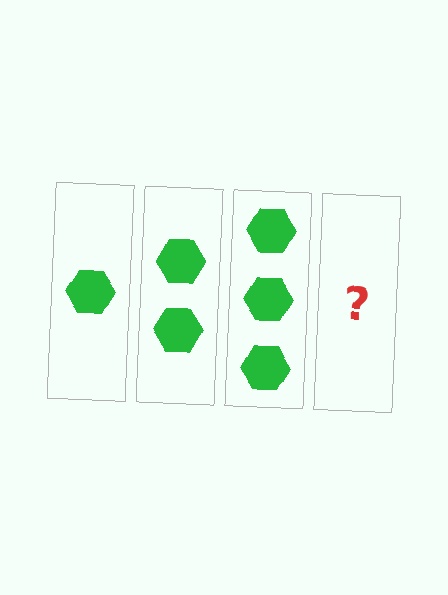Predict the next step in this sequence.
The next step is 4 hexagons.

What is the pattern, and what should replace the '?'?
The pattern is that each step adds one more hexagon. The '?' should be 4 hexagons.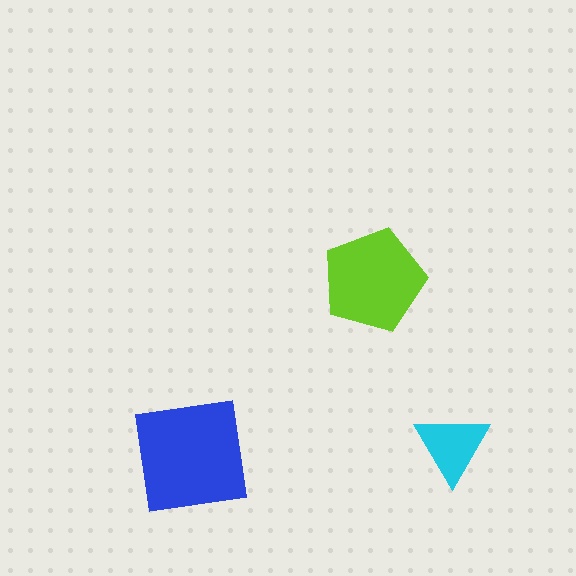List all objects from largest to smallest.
The blue square, the lime pentagon, the cyan triangle.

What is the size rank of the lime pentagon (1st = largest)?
2nd.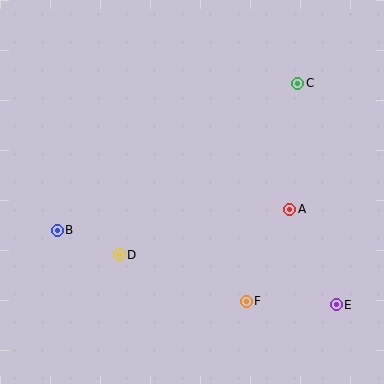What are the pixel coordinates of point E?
Point E is at (336, 305).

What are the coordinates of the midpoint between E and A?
The midpoint between E and A is at (313, 257).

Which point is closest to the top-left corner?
Point B is closest to the top-left corner.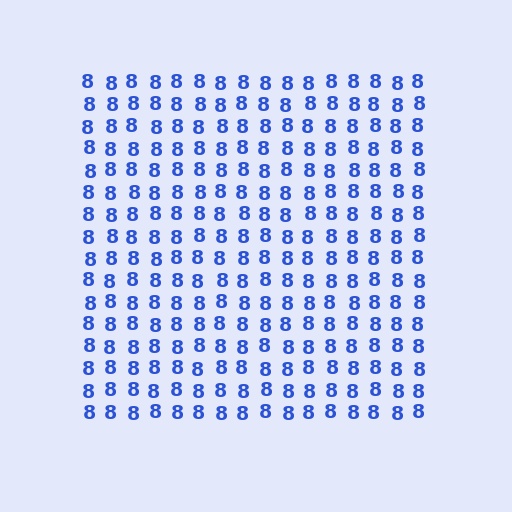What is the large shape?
The large shape is a square.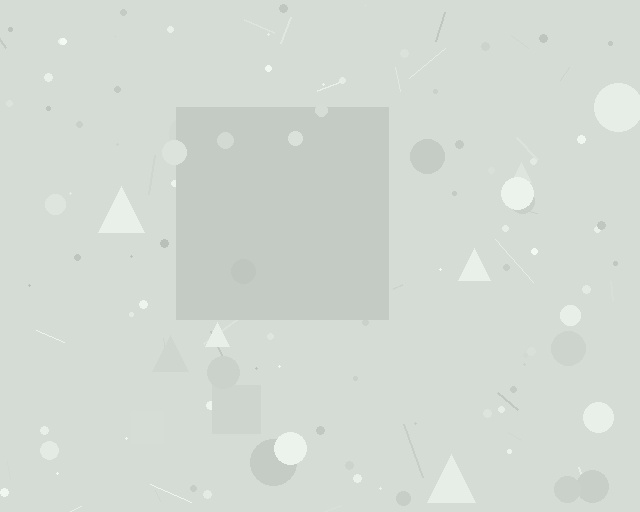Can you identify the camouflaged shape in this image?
The camouflaged shape is a square.